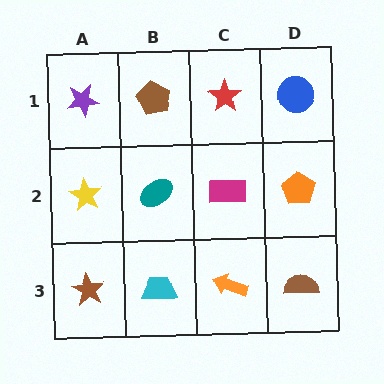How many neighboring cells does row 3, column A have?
2.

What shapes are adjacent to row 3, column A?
A yellow star (row 2, column A), a cyan trapezoid (row 3, column B).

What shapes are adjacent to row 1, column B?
A teal ellipse (row 2, column B), a purple star (row 1, column A), a red star (row 1, column C).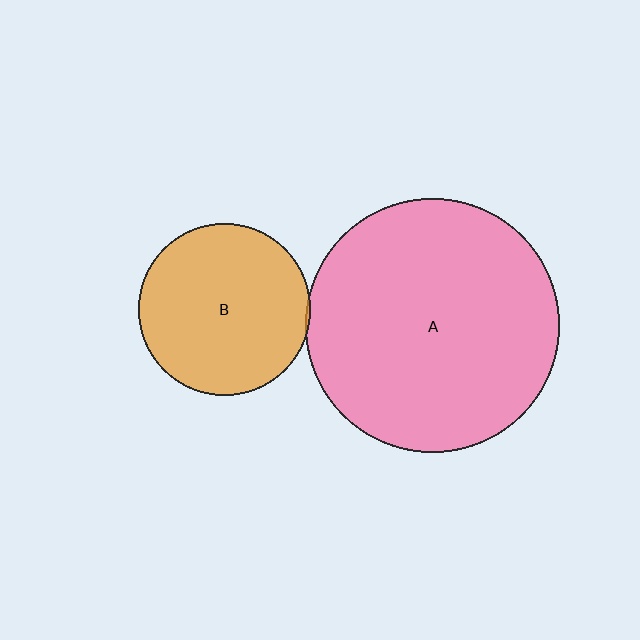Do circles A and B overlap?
Yes.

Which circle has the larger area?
Circle A (pink).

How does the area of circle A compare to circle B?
Approximately 2.2 times.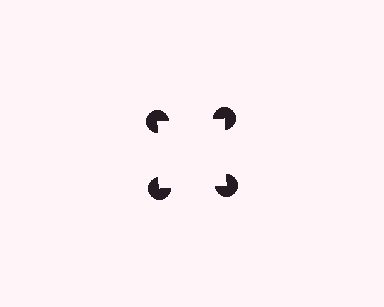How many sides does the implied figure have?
4 sides.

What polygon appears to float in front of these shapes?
An illusory square — its edges are inferred from the aligned wedge cuts in the pac-man discs, not physically drawn.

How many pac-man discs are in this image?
There are 4 — one at each vertex of the illusory square.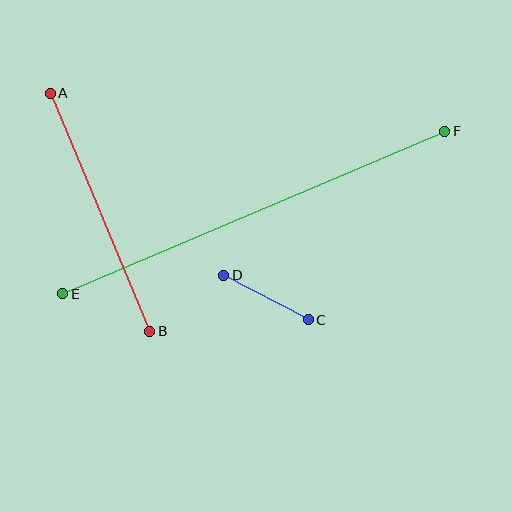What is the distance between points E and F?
The distance is approximately 415 pixels.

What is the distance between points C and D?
The distance is approximately 96 pixels.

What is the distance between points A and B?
The distance is approximately 258 pixels.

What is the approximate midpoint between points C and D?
The midpoint is at approximately (266, 297) pixels.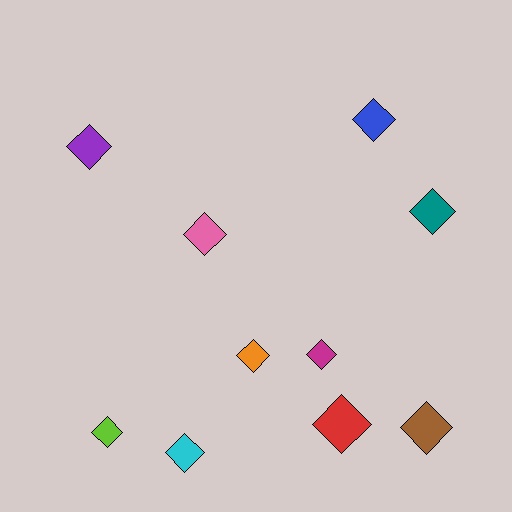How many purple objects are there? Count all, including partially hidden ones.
There is 1 purple object.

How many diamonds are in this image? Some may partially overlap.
There are 10 diamonds.